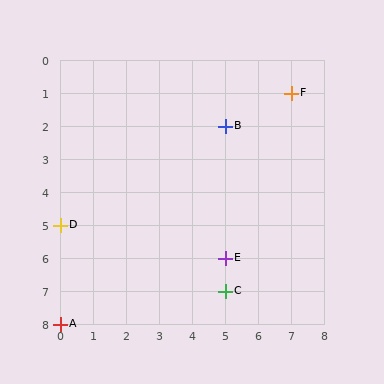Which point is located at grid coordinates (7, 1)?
Point F is at (7, 1).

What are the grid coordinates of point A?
Point A is at grid coordinates (0, 8).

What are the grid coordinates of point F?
Point F is at grid coordinates (7, 1).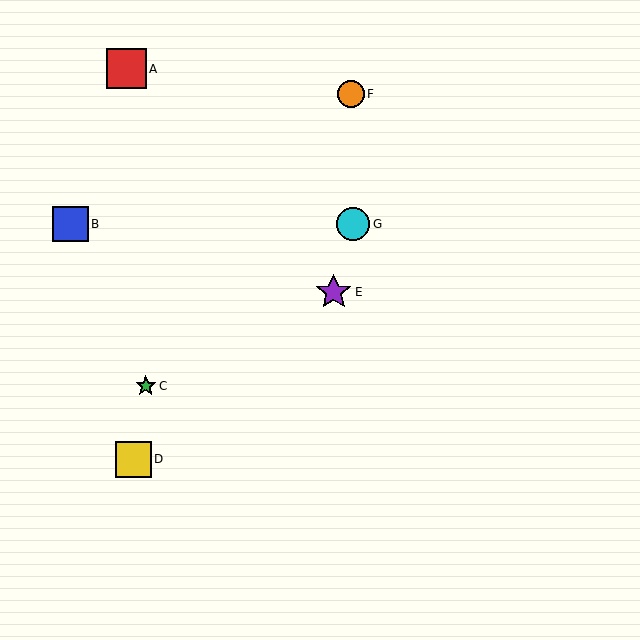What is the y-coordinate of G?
Object G is at y≈224.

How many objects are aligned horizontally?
2 objects (B, G) are aligned horizontally.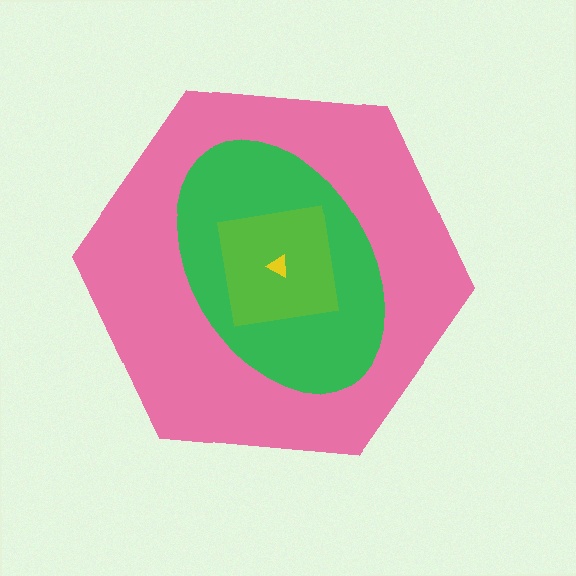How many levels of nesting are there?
4.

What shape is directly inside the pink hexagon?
The green ellipse.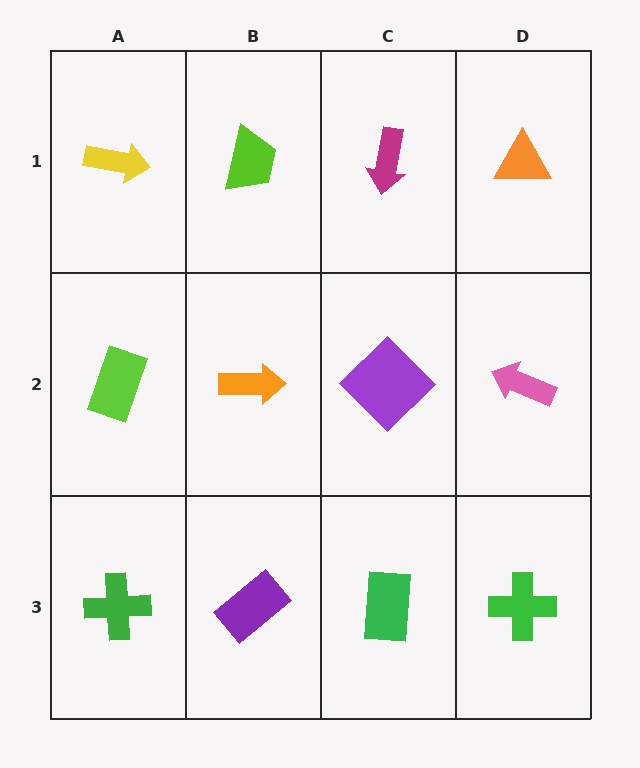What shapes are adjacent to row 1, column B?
An orange arrow (row 2, column B), a yellow arrow (row 1, column A), a magenta arrow (row 1, column C).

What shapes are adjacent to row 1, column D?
A pink arrow (row 2, column D), a magenta arrow (row 1, column C).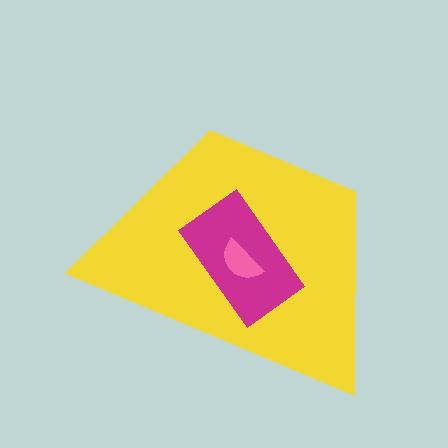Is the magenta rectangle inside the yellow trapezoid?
Yes.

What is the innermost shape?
The pink semicircle.